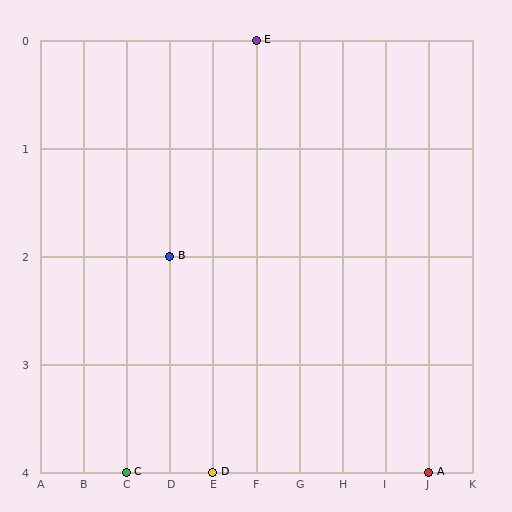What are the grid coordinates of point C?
Point C is at grid coordinates (C, 4).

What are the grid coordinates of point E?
Point E is at grid coordinates (F, 0).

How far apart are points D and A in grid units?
Points D and A are 5 columns apart.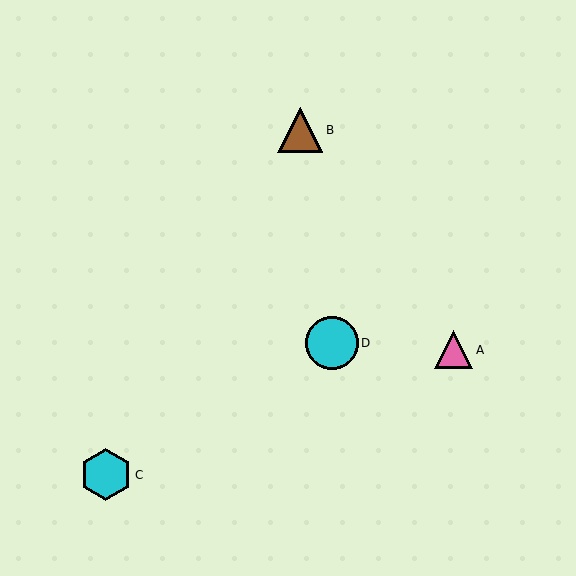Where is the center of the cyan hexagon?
The center of the cyan hexagon is at (106, 475).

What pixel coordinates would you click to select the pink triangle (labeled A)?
Click at (454, 350) to select the pink triangle A.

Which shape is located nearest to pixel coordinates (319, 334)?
The cyan circle (labeled D) at (332, 343) is nearest to that location.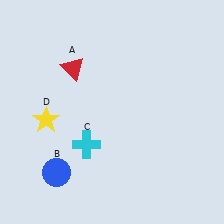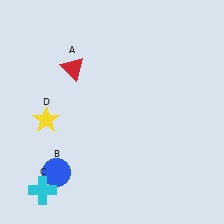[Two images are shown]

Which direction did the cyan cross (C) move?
The cyan cross (C) moved down.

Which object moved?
The cyan cross (C) moved down.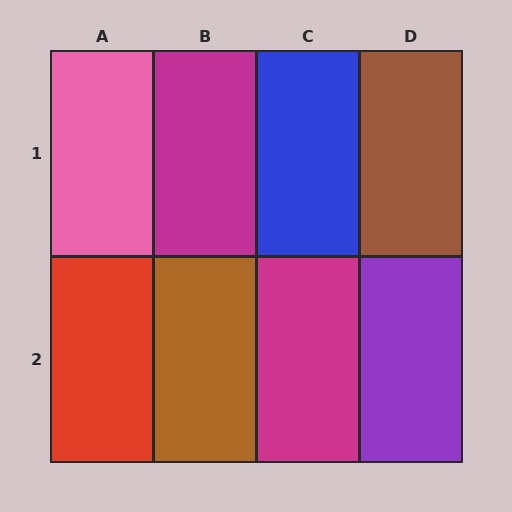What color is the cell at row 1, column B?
Magenta.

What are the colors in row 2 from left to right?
Red, brown, magenta, purple.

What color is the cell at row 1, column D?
Brown.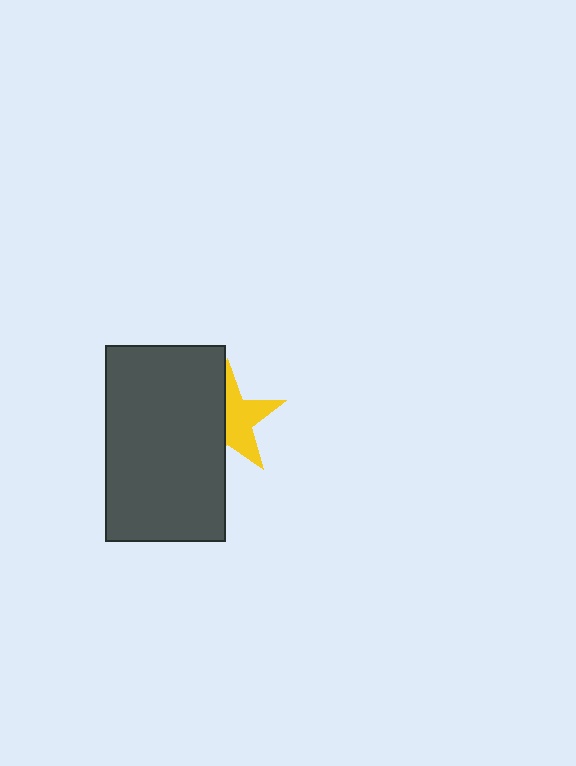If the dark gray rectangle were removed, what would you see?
You would see the complete yellow star.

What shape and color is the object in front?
The object in front is a dark gray rectangle.